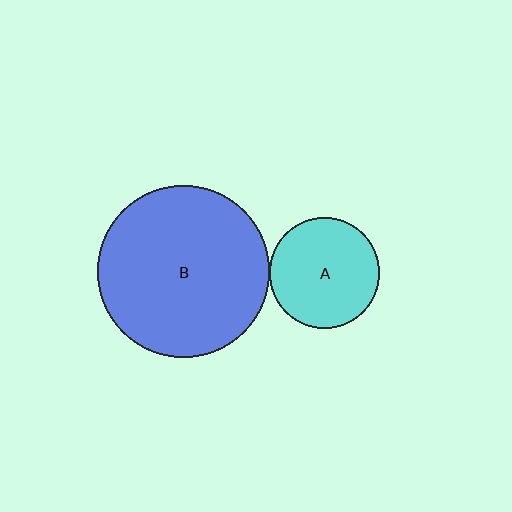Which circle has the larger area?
Circle B (blue).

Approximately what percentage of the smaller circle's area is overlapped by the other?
Approximately 5%.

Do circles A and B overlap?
Yes.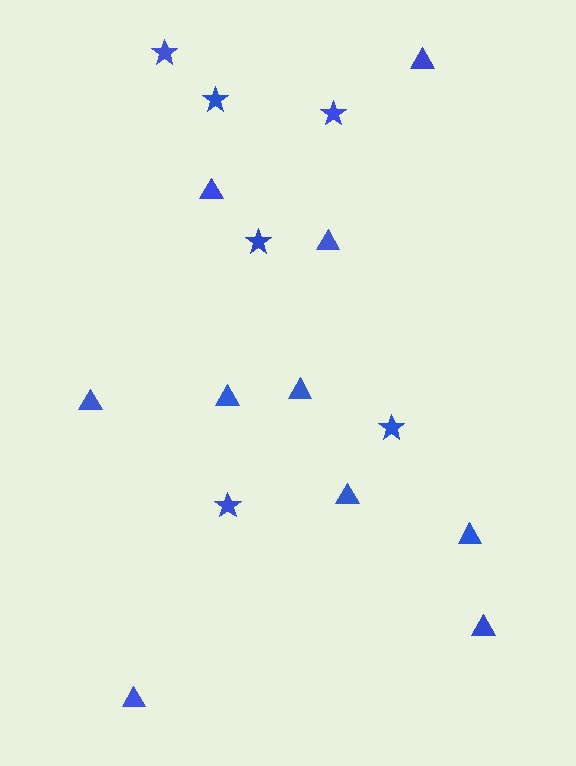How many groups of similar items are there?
There are 2 groups: one group of triangles (10) and one group of stars (6).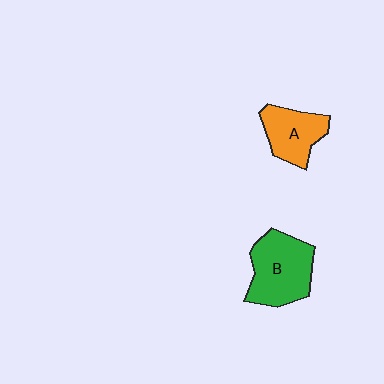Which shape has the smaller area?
Shape A (orange).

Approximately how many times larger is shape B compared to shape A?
Approximately 1.4 times.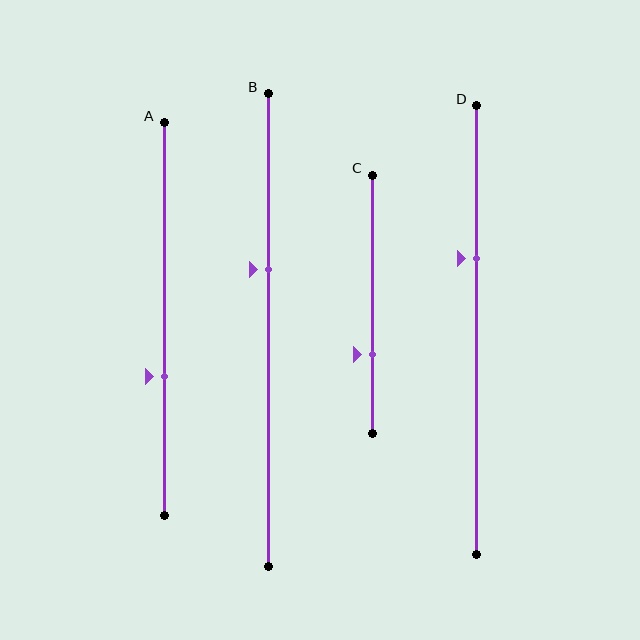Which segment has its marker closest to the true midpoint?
Segment B has its marker closest to the true midpoint.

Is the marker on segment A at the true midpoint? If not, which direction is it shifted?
No, the marker on segment A is shifted downward by about 15% of the segment length.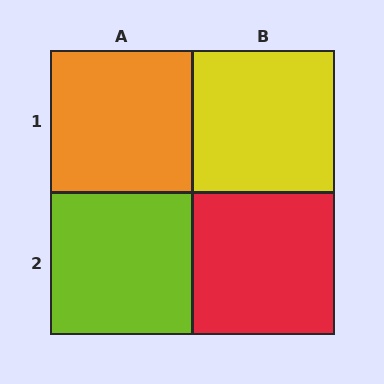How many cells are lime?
1 cell is lime.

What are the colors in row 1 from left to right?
Orange, yellow.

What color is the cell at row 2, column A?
Lime.